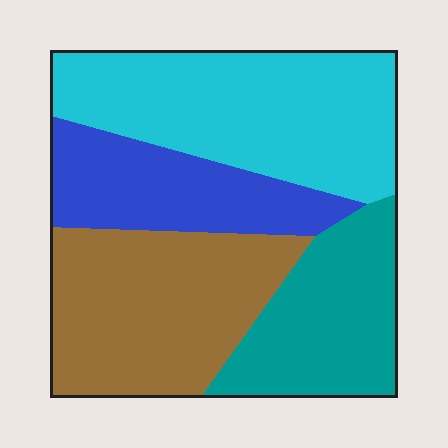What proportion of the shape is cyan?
Cyan takes up between a sixth and a third of the shape.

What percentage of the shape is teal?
Teal covers about 20% of the shape.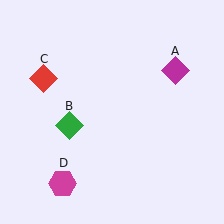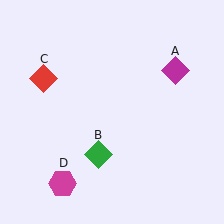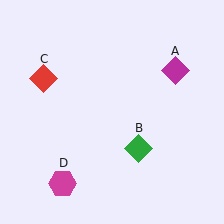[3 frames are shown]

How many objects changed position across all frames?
1 object changed position: green diamond (object B).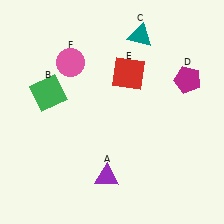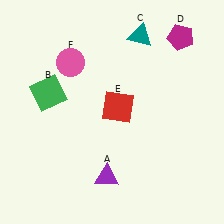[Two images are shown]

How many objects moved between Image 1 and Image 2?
2 objects moved between the two images.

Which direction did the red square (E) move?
The red square (E) moved down.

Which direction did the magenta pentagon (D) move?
The magenta pentagon (D) moved up.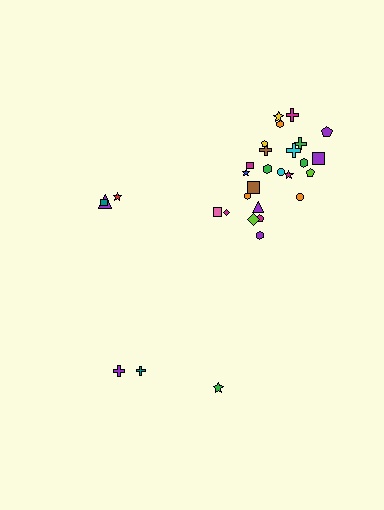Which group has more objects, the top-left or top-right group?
The top-right group.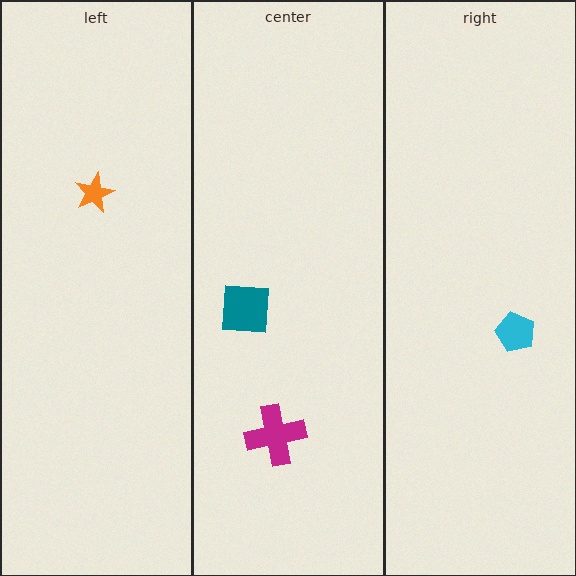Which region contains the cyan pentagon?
The right region.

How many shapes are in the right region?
1.